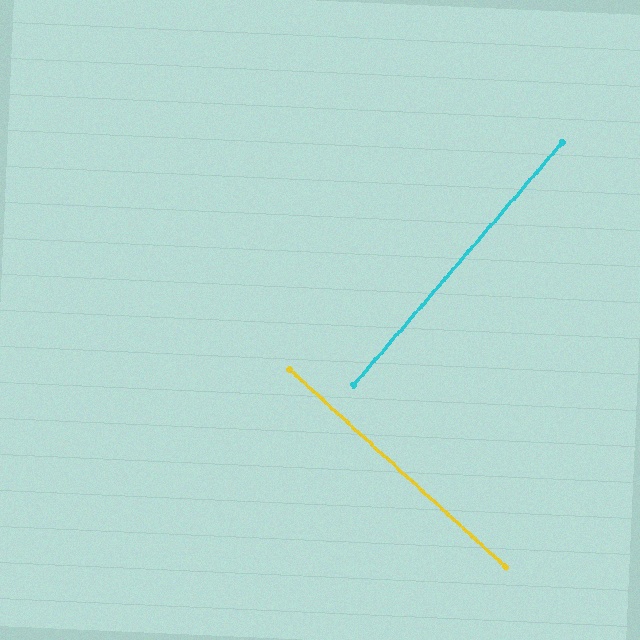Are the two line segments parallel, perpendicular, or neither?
Perpendicular — they meet at approximately 88°.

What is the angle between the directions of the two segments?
Approximately 88 degrees.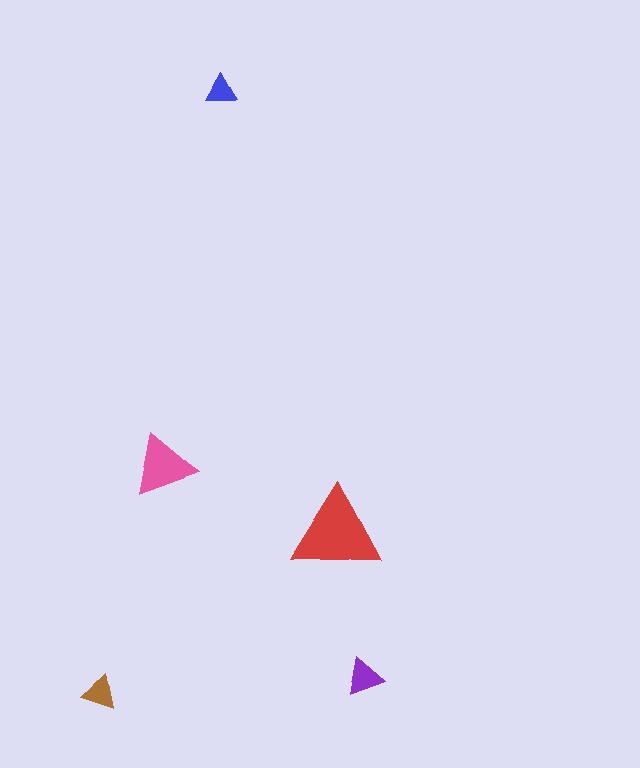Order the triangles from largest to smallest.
the red one, the pink one, the purple one, the brown one, the blue one.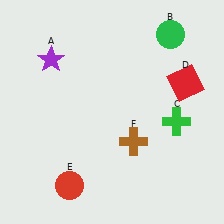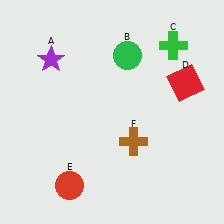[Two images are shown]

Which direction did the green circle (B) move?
The green circle (B) moved left.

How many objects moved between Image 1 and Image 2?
2 objects moved between the two images.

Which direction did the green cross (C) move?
The green cross (C) moved up.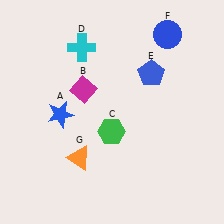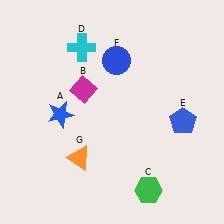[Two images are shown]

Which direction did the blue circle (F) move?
The blue circle (F) moved left.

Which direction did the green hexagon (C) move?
The green hexagon (C) moved down.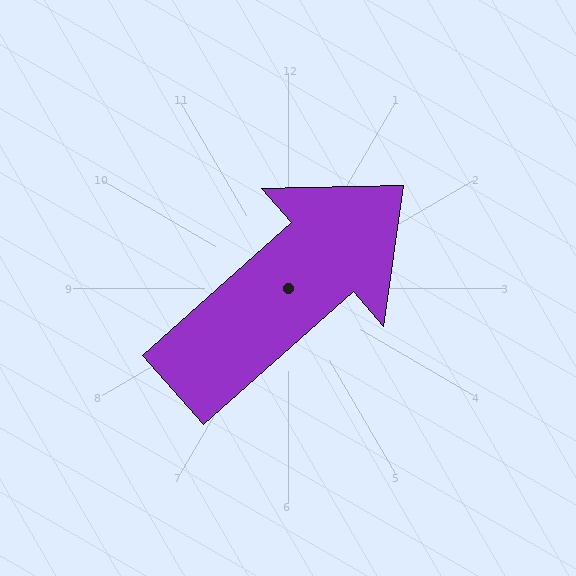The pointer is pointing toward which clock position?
Roughly 2 o'clock.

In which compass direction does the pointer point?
Northeast.